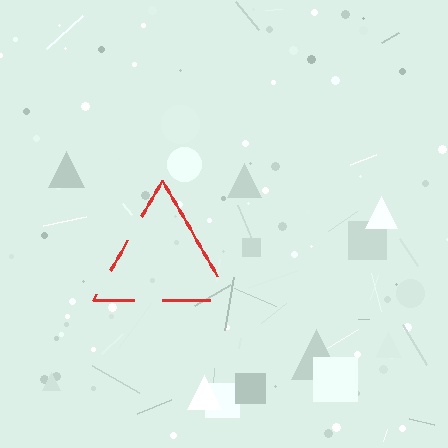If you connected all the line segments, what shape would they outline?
They would outline a triangle.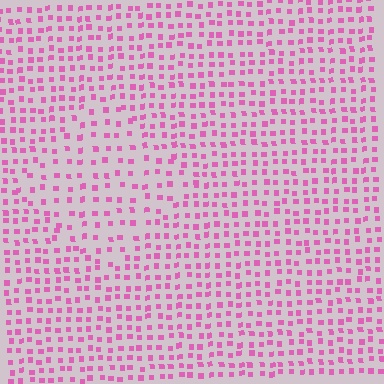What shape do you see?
I see a diamond.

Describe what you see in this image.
The image contains small pink elements arranged at two different densities. A diamond-shaped region is visible where the elements are less densely packed than the surrounding area.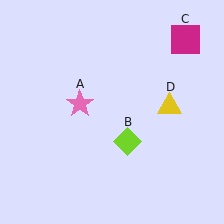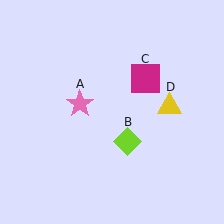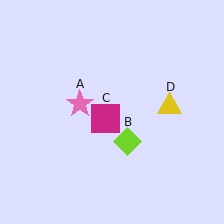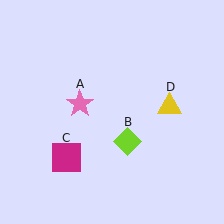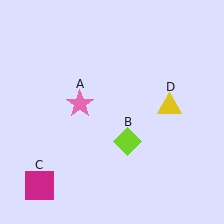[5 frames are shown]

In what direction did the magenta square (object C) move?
The magenta square (object C) moved down and to the left.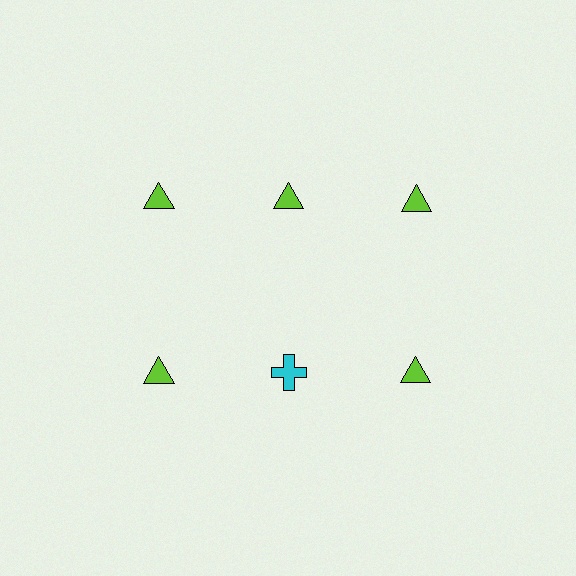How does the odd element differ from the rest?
It differs in both color (cyan instead of lime) and shape (cross instead of triangle).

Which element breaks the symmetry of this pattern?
The cyan cross in the second row, second from left column breaks the symmetry. All other shapes are lime triangles.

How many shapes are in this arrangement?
There are 6 shapes arranged in a grid pattern.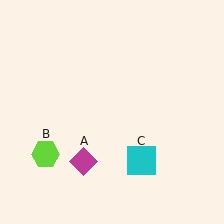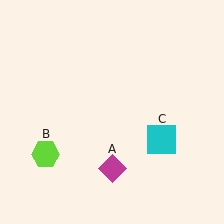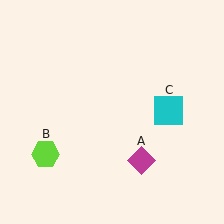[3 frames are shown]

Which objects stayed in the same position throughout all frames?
Lime hexagon (object B) remained stationary.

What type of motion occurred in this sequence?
The magenta diamond (object A), cyan square (object C) rotated counterclockwise around the center of the scene.